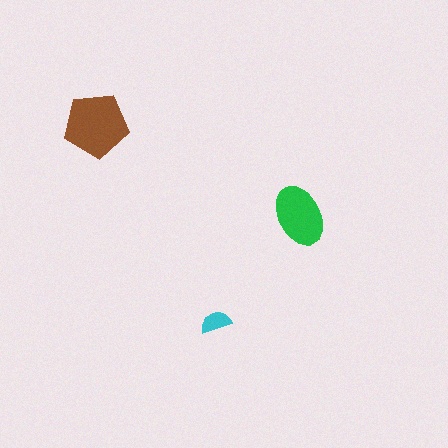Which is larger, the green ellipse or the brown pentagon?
The brown pentagon.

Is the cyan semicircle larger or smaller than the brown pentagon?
Smaller.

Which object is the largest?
The brown pentagon.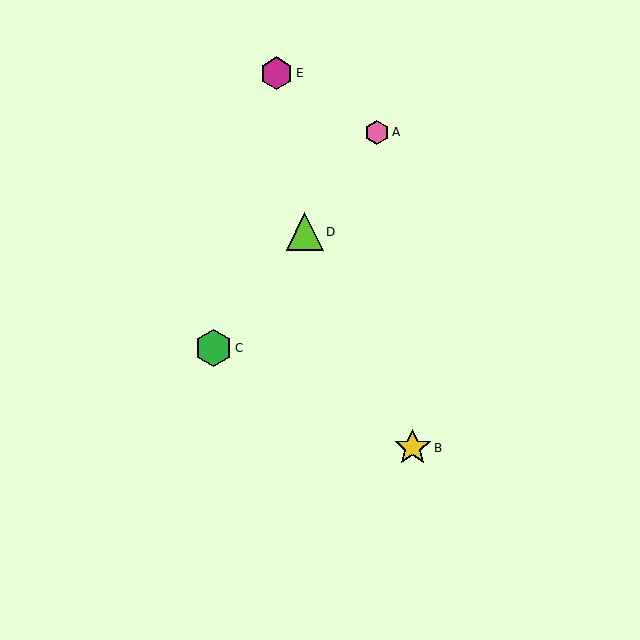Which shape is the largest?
The green hexagon (labeled C) is the largest.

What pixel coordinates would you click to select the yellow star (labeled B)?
Click at (413, 448) to select the yellow star B.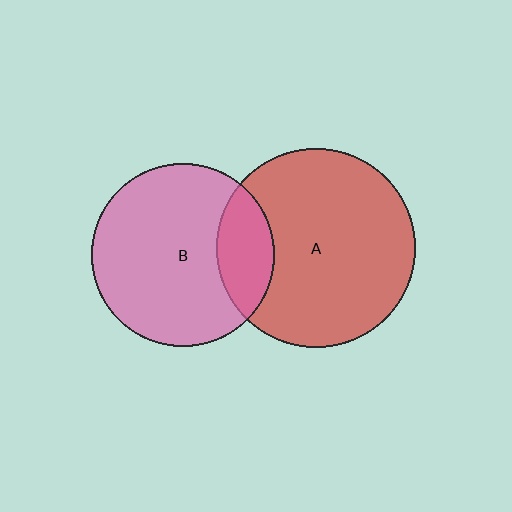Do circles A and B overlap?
Yes.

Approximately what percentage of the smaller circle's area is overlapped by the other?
Approximately 20%.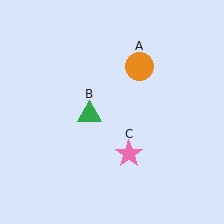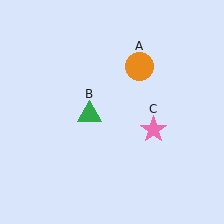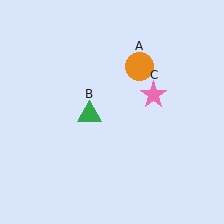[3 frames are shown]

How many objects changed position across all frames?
1 object changed position: pink star (object C).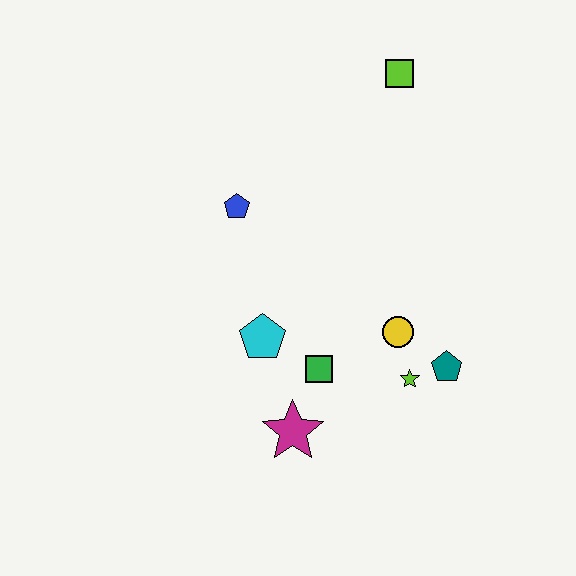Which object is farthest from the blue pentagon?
The teal pentagon is farthest from the blue pentagon.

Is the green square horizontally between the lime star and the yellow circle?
No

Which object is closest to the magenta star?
The green square is closest to the magenta star.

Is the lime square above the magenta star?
Yes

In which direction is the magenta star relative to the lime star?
The magenta star is to the left of the lime star.